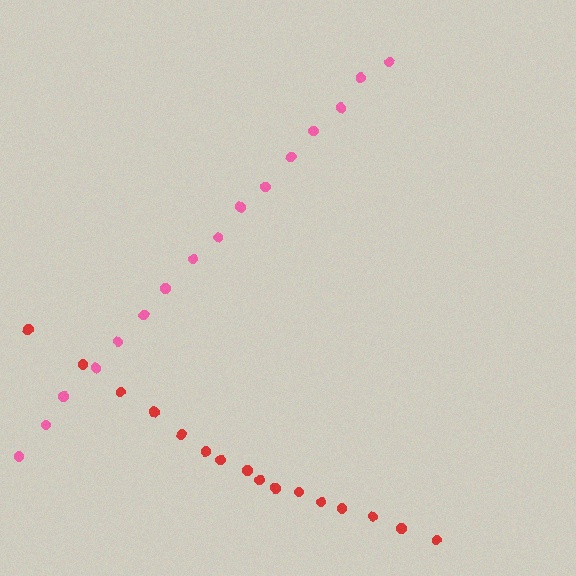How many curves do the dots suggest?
There are 2 distinct paths.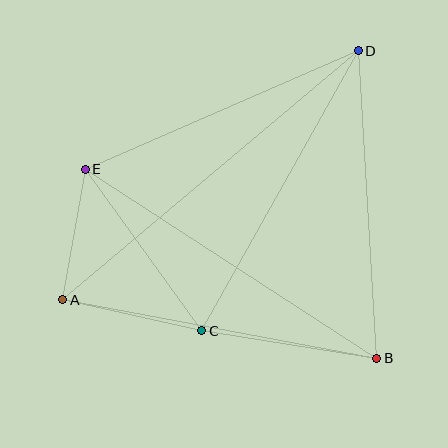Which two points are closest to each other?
Points A and E are closest to each other.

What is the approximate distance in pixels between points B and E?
The distance between B and E is approximately 347 pixels.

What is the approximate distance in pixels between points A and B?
The distance between A and B is approximately 319 pixels.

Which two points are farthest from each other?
Points A and D are farthest from each other.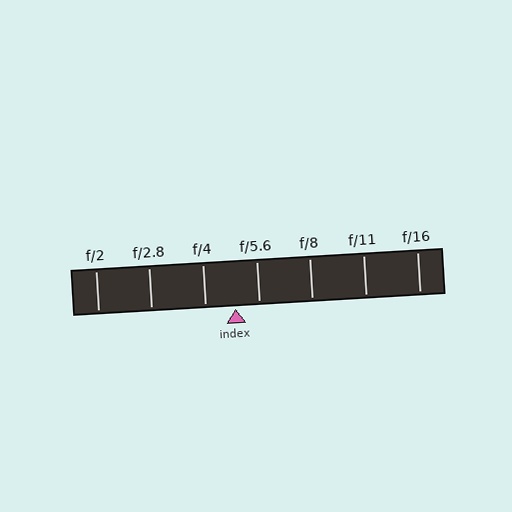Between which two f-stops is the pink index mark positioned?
The index mark is between f/4 and f/5.6.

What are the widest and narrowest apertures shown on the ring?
The widest aperture shown is f/2 and the narrowest is f/16.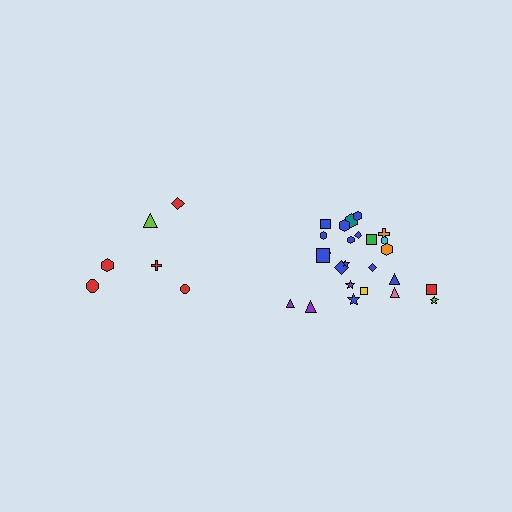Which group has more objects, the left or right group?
The right group.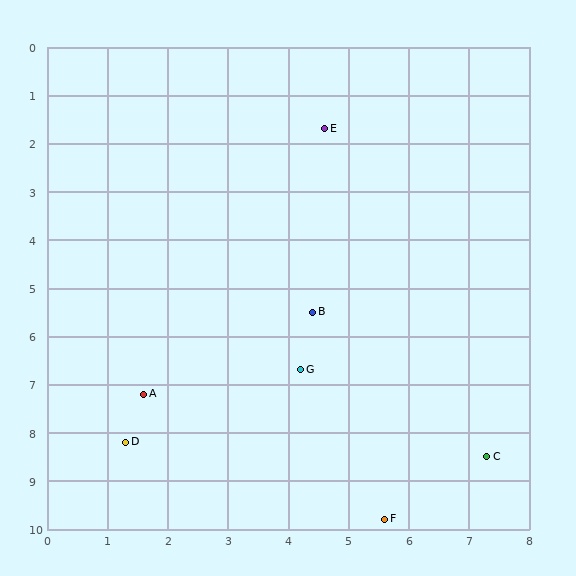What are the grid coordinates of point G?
Point G is at approximately (4.2, 6.7).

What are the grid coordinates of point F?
Point F is at approximately (5.6, 9.8).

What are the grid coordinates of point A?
Point A is at approximately (1.6, 7.2).